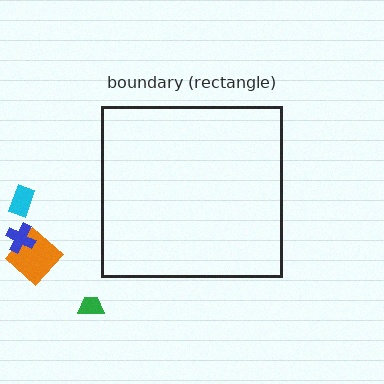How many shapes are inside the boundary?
0 inside, 4 outside.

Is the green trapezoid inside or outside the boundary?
Outside.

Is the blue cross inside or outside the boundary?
Outside.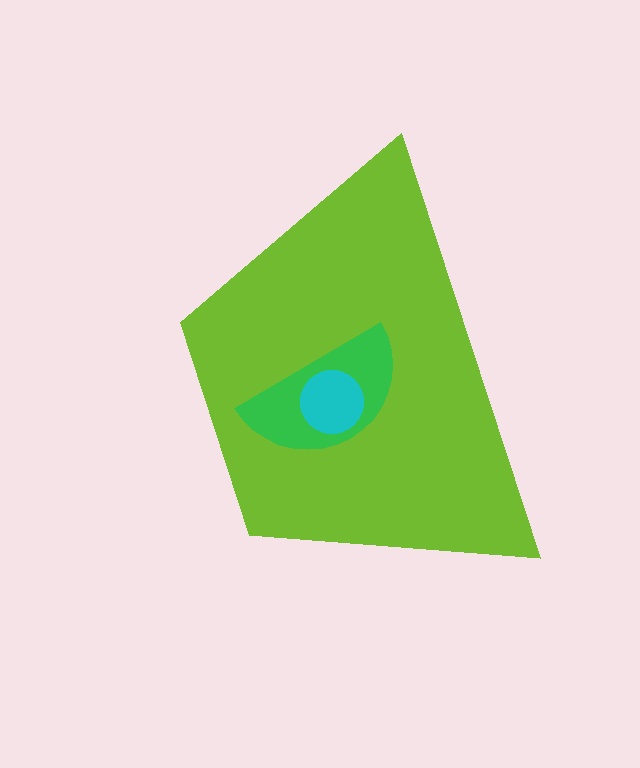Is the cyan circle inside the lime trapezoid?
Yes.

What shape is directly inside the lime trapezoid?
The green semicircle.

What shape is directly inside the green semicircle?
The cyan circle.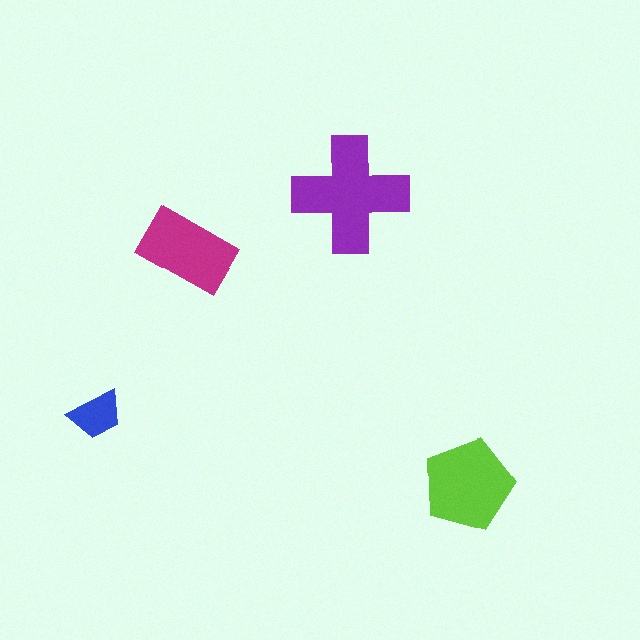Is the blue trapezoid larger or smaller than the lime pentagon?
Smaller.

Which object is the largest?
The purple cross.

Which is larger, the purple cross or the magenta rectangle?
The purple cross.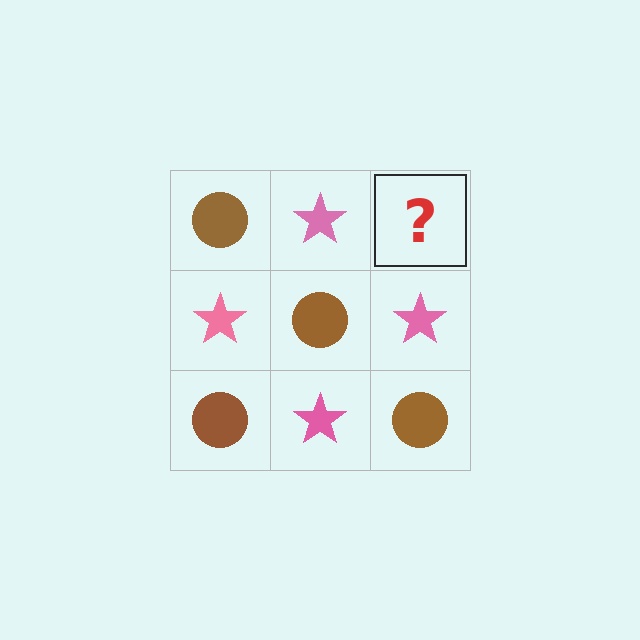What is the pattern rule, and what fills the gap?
The rule is that it alternates brown circle and pink star in a checkerboard pattern. The gap should be filled with a brown circle.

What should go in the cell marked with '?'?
The missing cell should contain a brown circle.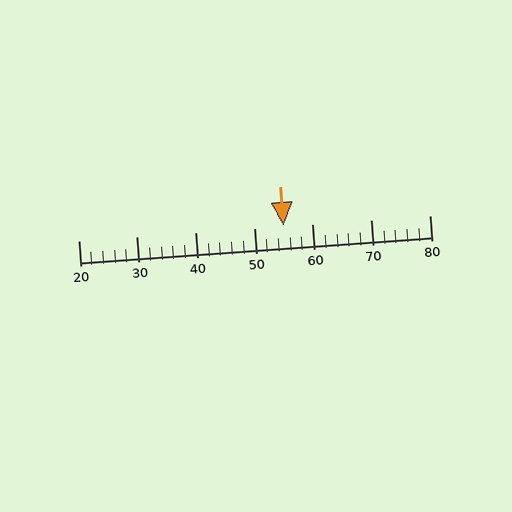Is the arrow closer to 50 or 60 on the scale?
The arrow is closer to 60.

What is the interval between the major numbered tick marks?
The major tick marks are spaced 10 units apart.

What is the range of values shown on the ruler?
The ruler shows values from 20 to 80.